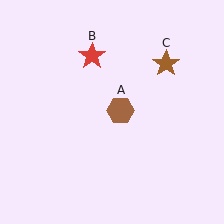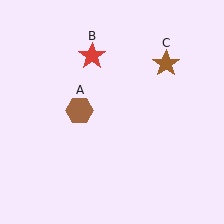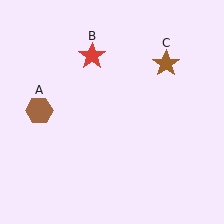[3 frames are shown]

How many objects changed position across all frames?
1 object changed position: brown hexagon (object A).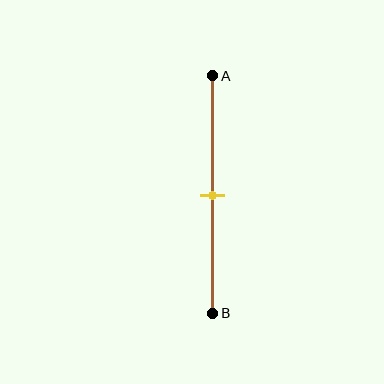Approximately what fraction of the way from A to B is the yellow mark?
The yellow mark is approximately 50% of the way from A to B.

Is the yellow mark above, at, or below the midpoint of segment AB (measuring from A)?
The yellow mark is approximately at the midpoint of segment AB.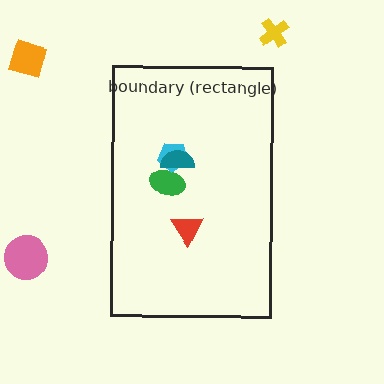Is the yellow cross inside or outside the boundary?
Outside.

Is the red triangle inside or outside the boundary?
Inside.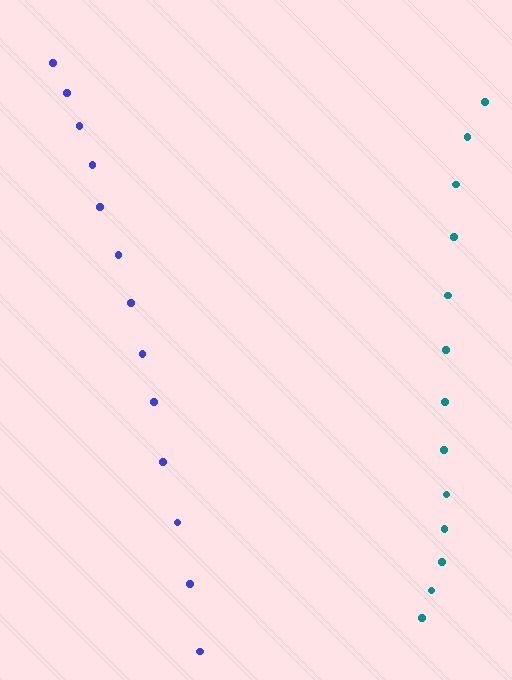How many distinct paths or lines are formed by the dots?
There are 2 distinct paths.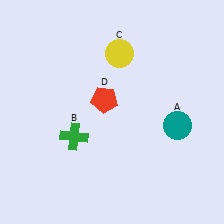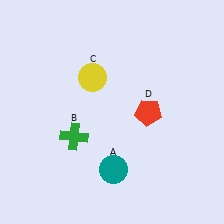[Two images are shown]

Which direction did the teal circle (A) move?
The teal circle (A) moved left.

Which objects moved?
The objects that moved are: the teal circle (A), the yellow circle (C), the red pentagon (D).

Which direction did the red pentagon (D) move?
The red pentagon (D) moved right.